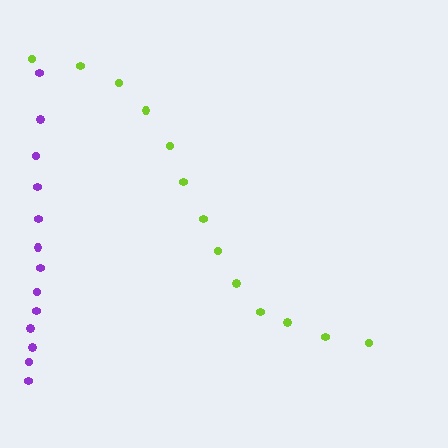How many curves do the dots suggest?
There are 2 distinct paths.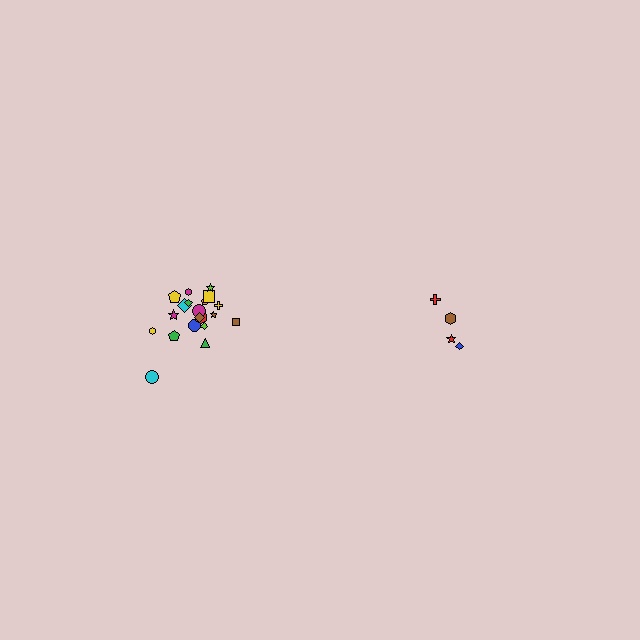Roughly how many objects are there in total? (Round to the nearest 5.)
Roughly 25 objects in total.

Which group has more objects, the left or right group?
The left group.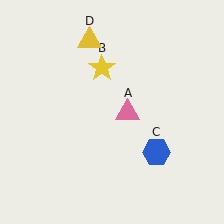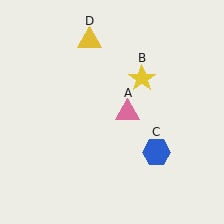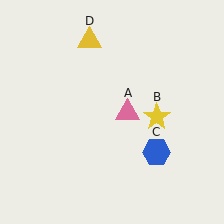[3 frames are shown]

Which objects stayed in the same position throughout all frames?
Pink triangle (object A) and blue hexagon (object C) and yellow triangle (object D) remained stationary.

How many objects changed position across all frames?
1 object changed position: yellow star (object B).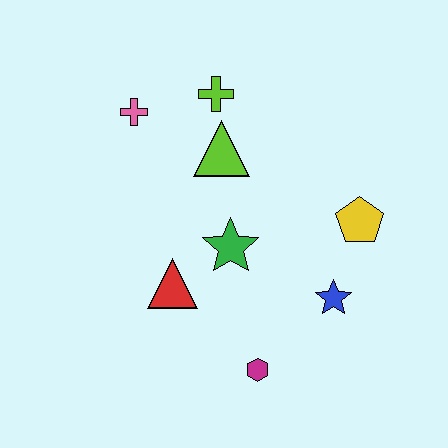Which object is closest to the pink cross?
The lime cross is closest to the pink cross.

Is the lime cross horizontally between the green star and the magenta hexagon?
No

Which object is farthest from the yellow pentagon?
The pink cross is farthest from the yellow pentagon.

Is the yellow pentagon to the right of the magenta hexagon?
Yes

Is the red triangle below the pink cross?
Yes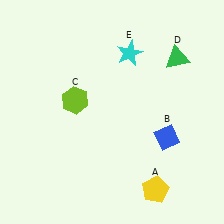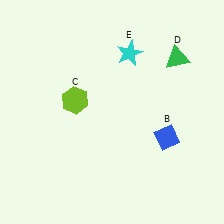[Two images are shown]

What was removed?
The yellow pentagon (A) was removed in Image 2.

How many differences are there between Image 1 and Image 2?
There is 1 difference between the two images.